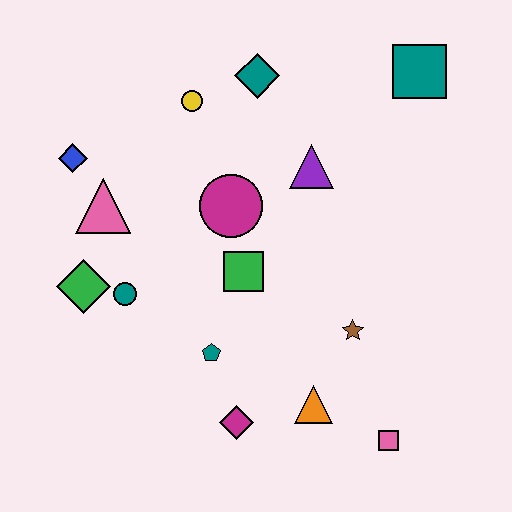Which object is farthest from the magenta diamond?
The teal square is farthest from the magenta diamond.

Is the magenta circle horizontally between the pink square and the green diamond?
Yes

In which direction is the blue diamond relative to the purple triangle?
The blue diamond is to the left of the purple triangle.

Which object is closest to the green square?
The magenta circle is closest to the green square.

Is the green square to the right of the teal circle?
Yes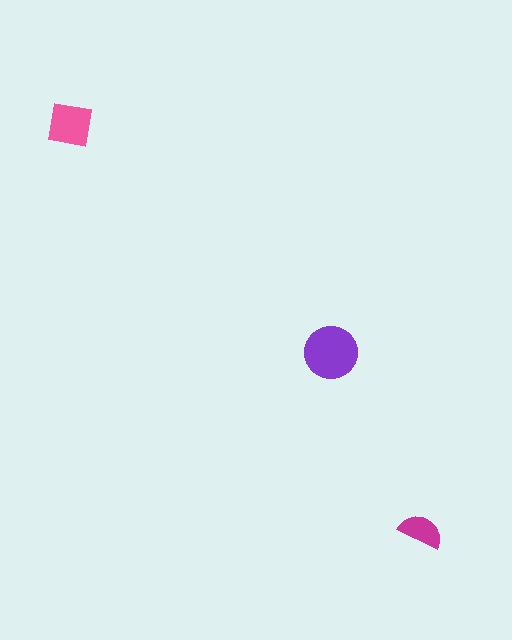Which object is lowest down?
The magenta semicircle is bottommost.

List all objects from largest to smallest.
The purple circle, the pink square, the magenta semicircle.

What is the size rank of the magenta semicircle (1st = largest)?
3rd.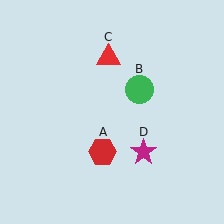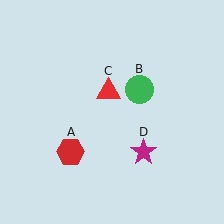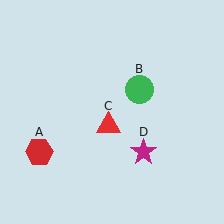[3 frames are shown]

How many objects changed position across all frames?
2 objects changed position: red hexagon (object A), red triangle (object C).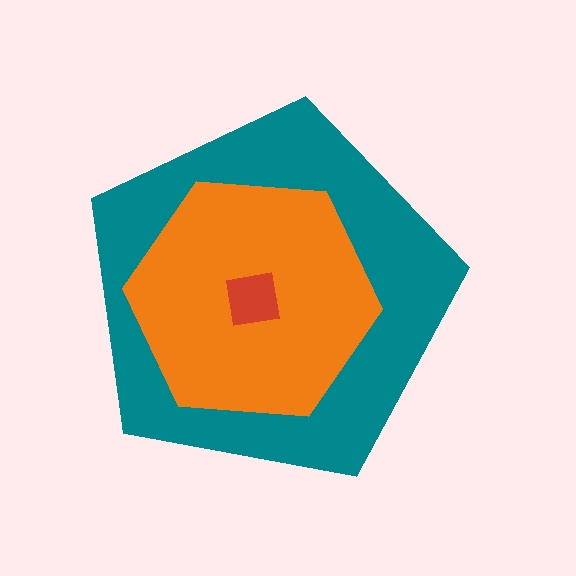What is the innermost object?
The red square.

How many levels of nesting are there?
3.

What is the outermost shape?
The teal pentagon.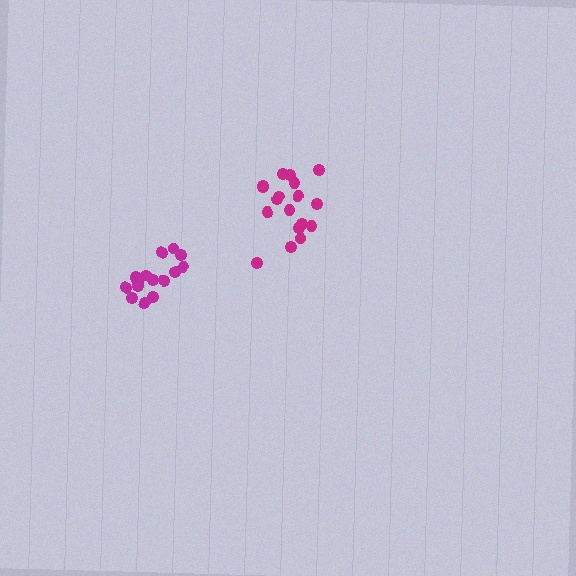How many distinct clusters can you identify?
There are 2 distinct clusters.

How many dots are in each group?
Group 1: 18 dots, Group 2: 16 dots (34 total).